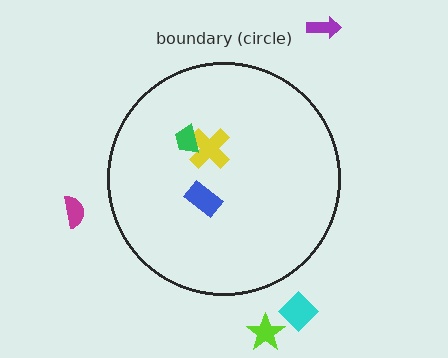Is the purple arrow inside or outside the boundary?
Outside.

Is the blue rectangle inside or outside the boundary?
Inside.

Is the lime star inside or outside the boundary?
Outside.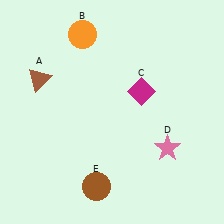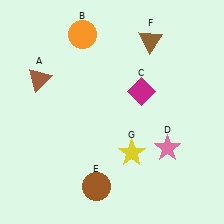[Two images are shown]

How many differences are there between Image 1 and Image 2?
There are 2 differences between the two images.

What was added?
A brown triangle (F), a yellow star (G) were added in Image 2.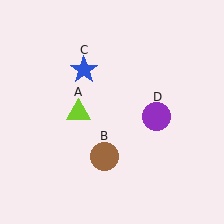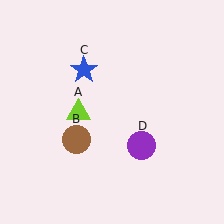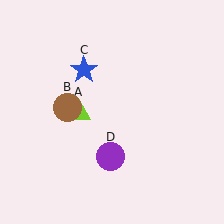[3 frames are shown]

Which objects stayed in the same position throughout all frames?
Lime triangle (object A) and blue star (object C) remained stationary.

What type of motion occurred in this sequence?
The brown circle (object B), purple circle (object D) rotated clockwise around the center of the scene.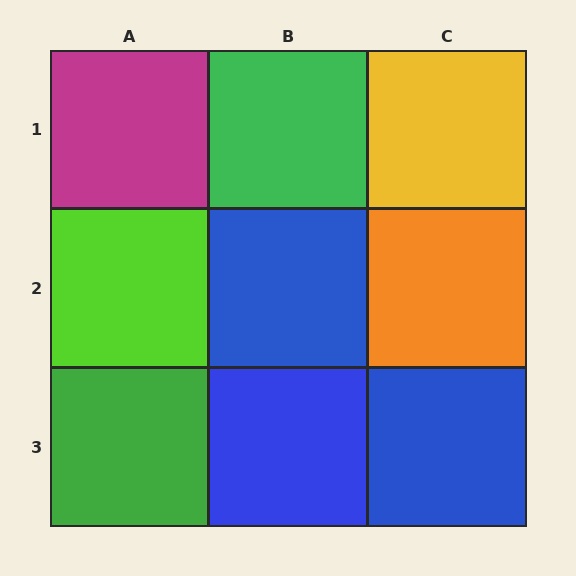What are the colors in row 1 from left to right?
Magenta, green, yellow.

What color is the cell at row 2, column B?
Blue.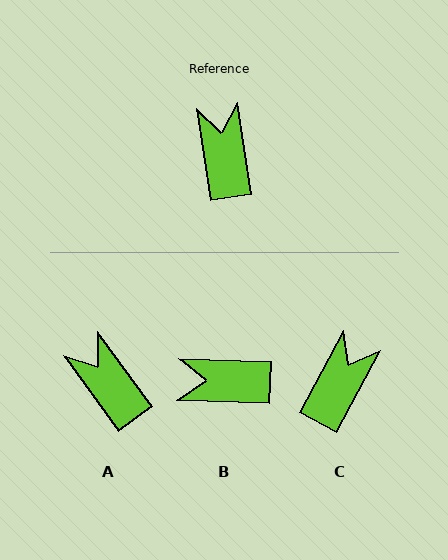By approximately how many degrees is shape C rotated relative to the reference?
Approximately 37 degrees clockwise.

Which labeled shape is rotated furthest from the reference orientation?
B, about 80 degrees away.